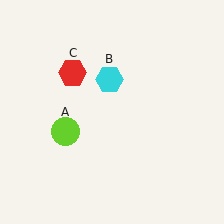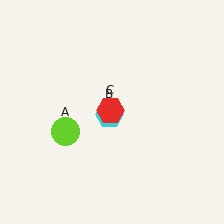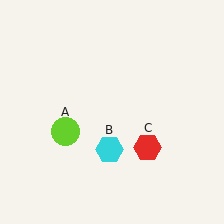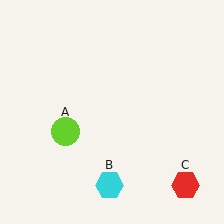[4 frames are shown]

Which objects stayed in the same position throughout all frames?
Lime circle (object A) remained stationary.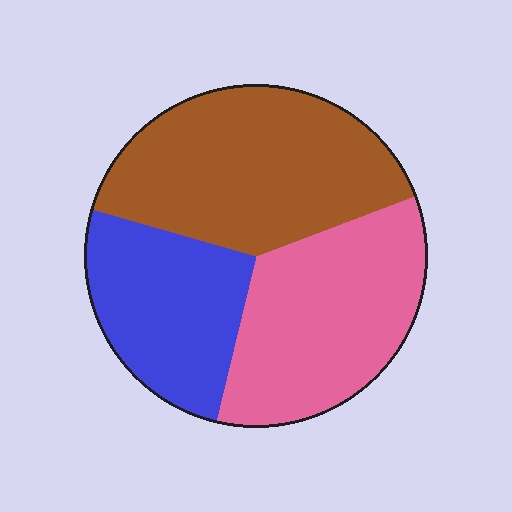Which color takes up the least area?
Blue, at roughly 25%.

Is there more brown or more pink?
Brown.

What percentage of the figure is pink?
Pink covers 34% of the figure.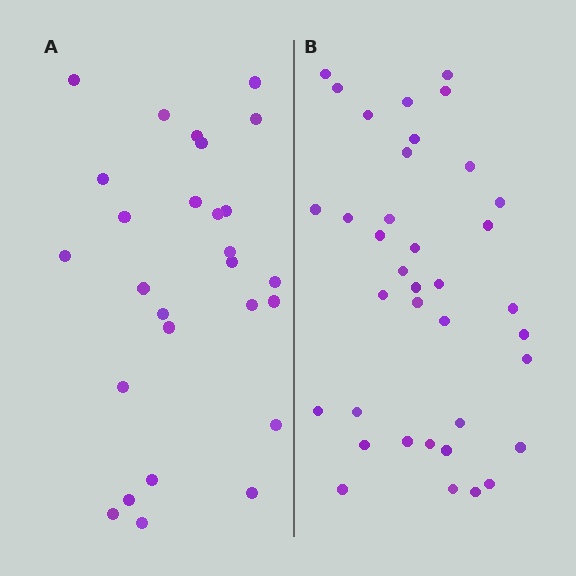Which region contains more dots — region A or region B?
Region B (the right region) has more dots.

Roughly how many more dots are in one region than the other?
Region B has roughly 10 or so more dots than region A.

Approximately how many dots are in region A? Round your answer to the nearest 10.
About 30 dots. (The exact count is 27, which rounds to 30.)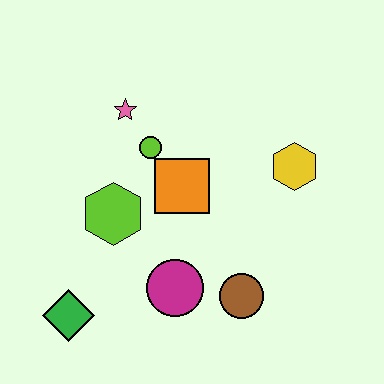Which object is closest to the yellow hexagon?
The orange square is closest to the yellow hexagon.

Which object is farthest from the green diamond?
The yellow hexagon is farthest from the green diamond.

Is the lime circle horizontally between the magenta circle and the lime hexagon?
Yes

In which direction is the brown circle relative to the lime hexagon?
The brown circle is to the right of the lime hexagon.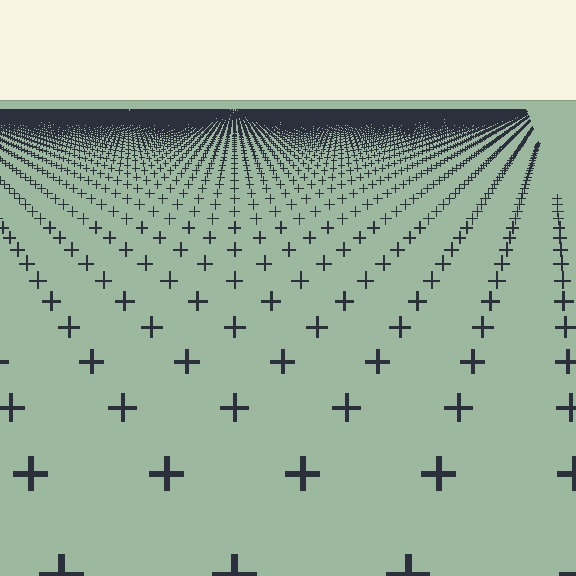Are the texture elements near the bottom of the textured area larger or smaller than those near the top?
Larger. Near the bottom, elements are closer to the viewer and appear at a bigger on-screen size.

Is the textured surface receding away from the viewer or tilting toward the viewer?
The surface is receding away from the viewer. Texture elements get smaller and denser toward the top.